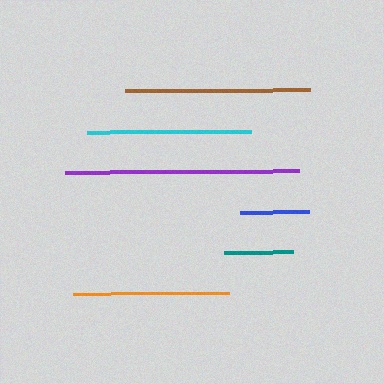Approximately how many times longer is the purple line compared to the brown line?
The purple line is approximately 1.3 times the length of the brown line.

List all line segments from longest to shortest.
From longest to shortest: purple, brown, cyan, orange, blue, teal.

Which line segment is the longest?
The purple line is the longest at approximately 233 pixels.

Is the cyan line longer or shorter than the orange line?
The cyan line is longer than the orange line.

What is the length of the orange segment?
The orange segment is approximately 156 pixels long.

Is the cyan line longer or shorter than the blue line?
The cyan line is longer than the blue line.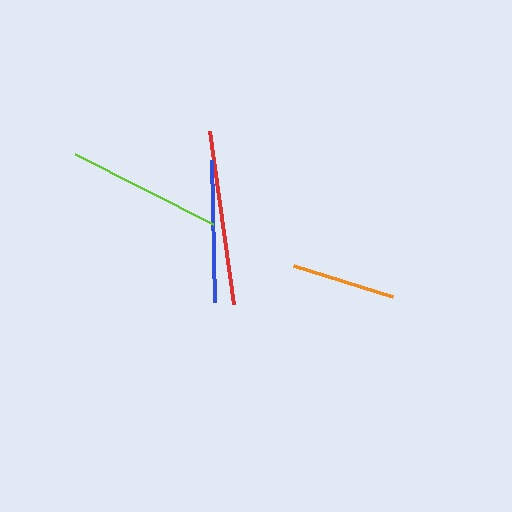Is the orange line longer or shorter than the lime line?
The lime line is longer than the orange line.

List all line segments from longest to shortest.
From longest to shortest: red, lime, blue, orange.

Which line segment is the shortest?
The orange line is the shortest at approximately 103 pixels.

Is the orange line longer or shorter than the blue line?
The blue line is longer than the orange line.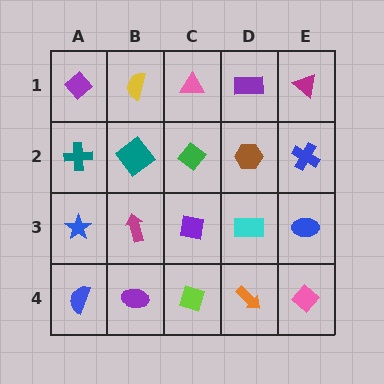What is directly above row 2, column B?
A yellow semicircle.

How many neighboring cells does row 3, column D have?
4.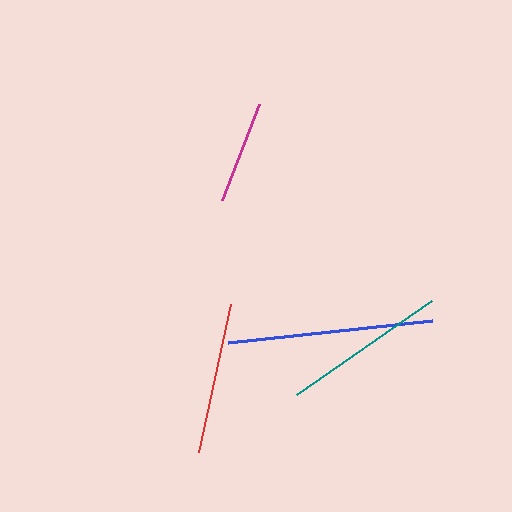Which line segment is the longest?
The blue line is the longest at approximately 205 pixels.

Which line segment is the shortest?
The magenta line is the shortest at approximately 103 pixels.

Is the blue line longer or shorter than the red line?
The blue line is longer than the red line.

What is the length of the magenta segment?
The magenta segment is approximately 103 pixels long.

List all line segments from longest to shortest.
From longest to shortest: blue, teal, red, magenta.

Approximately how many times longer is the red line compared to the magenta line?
The red line is approximately 1.5 times the length of the magenta line.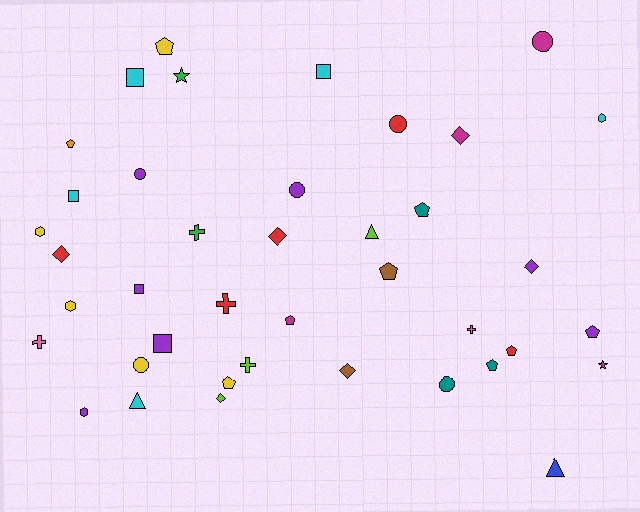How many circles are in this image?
There are 6 circles.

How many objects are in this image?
There are 40 objects.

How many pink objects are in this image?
There are 2 pink objects.